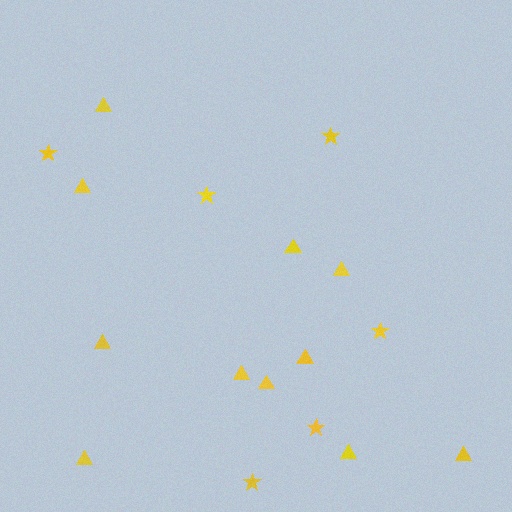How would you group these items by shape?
There are 2 groups: one group of triangles (11) and one group of stars (6).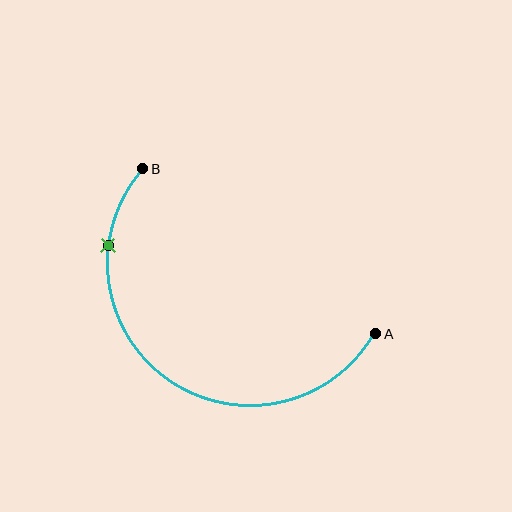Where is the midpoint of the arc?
The arc midpoint is the point on the curve farthest from the straight line joining A and B. It sits below and to the left of that line.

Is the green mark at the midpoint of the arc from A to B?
No. The green mark lies on the arc but is closer to endpoint B. The arc midpoint would be at the point on the curve equidistant along the arc from both A and B.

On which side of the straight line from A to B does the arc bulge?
The arc bulges below and to the left of the straight line connecting A and B.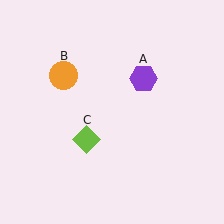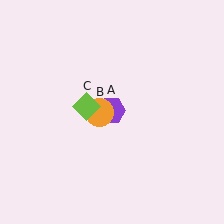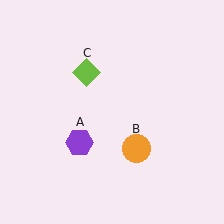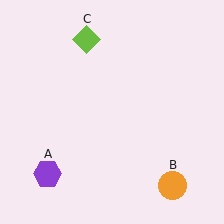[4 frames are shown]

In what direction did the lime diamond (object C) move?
The lime diamond (object C) moved up.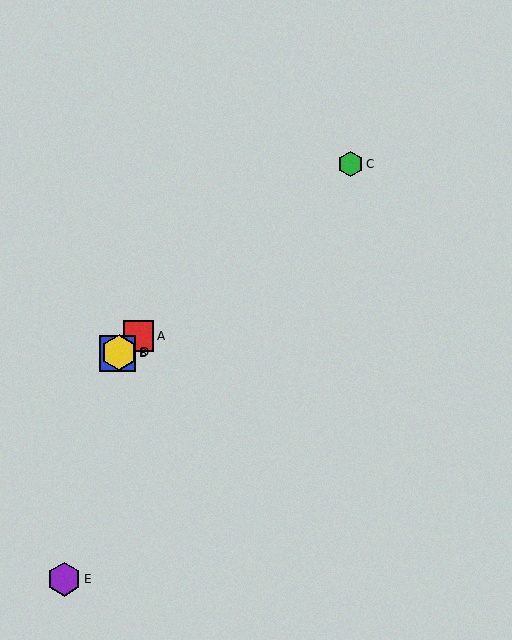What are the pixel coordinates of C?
Object C is at (351, 164).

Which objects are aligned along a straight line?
Objects A, B, C, D are aligned along a straight line.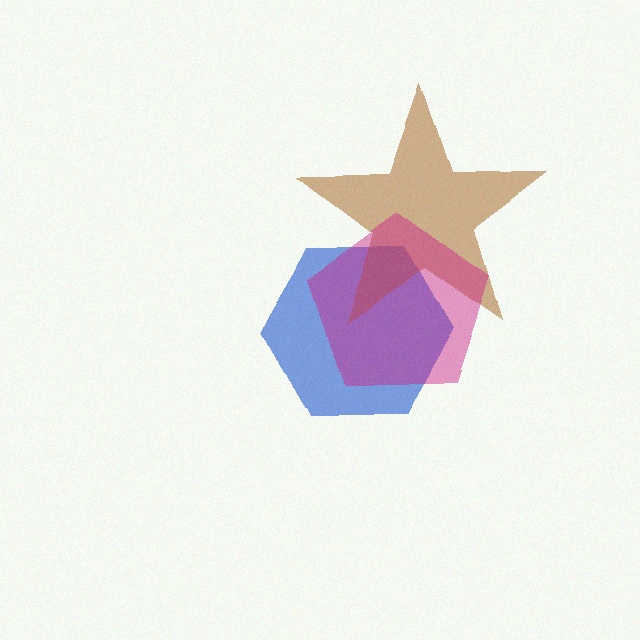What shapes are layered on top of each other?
The layered shapes are: a blue hexagon, a brown star, a magenta pentagon.